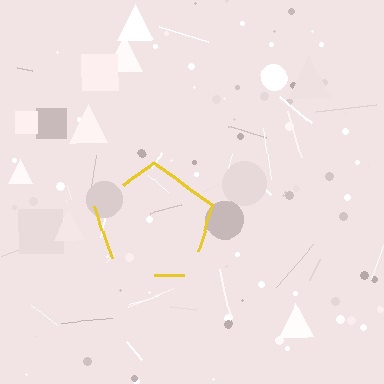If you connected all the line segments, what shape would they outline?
They would outline a pentagon.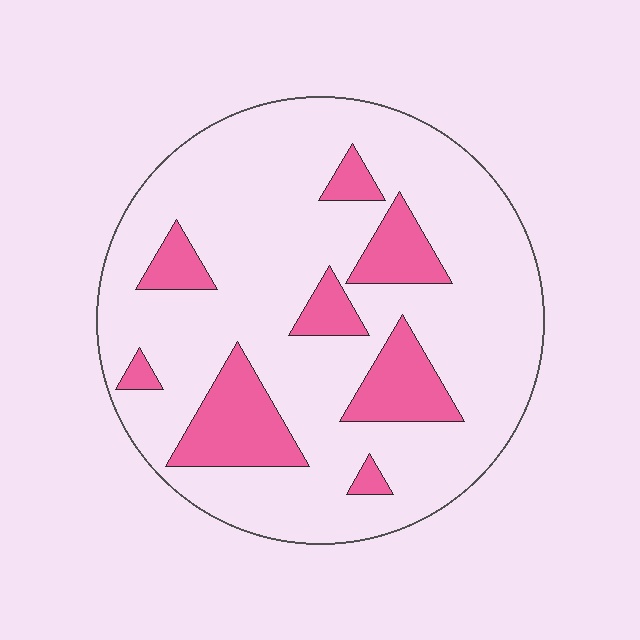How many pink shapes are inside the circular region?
8.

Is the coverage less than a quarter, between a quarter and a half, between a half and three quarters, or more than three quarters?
Less than a quarter.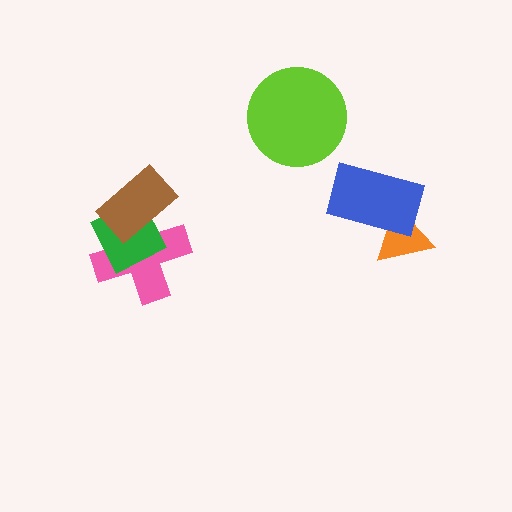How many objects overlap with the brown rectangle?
2 objects overlap with the brown rectangle.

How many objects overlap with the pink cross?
2 objects overlap with the pink cross.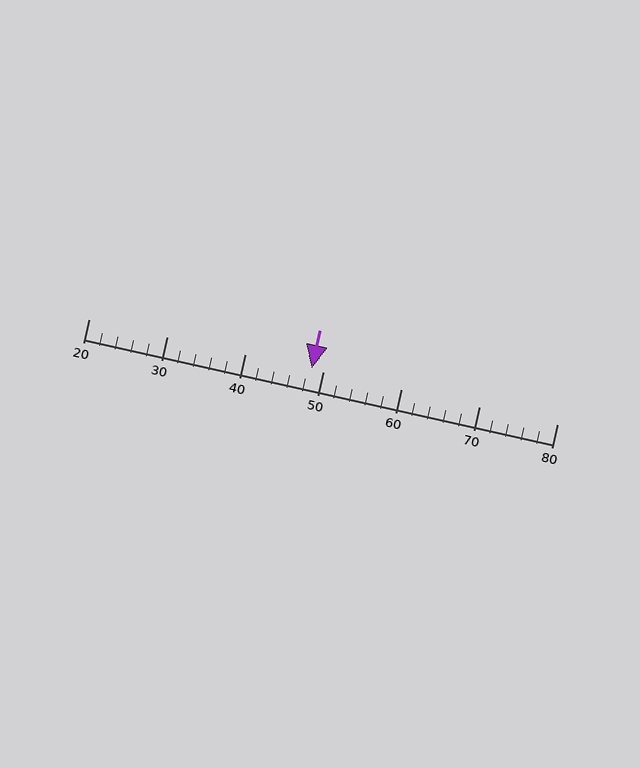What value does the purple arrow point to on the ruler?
The purple arrow points to approximately 49.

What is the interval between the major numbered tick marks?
The major tick marks are spaced 10 units apart.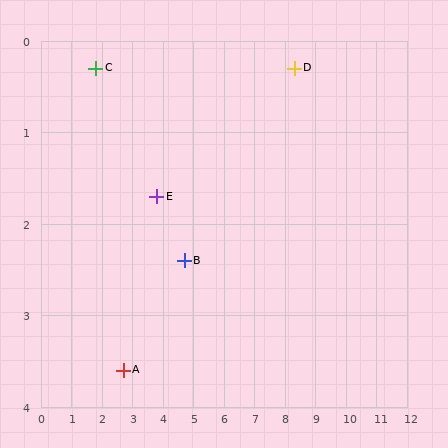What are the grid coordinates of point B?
Point B is at approximately (4.7, 2.4).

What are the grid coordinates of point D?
Point D is at approximately (8.3, 0.3).